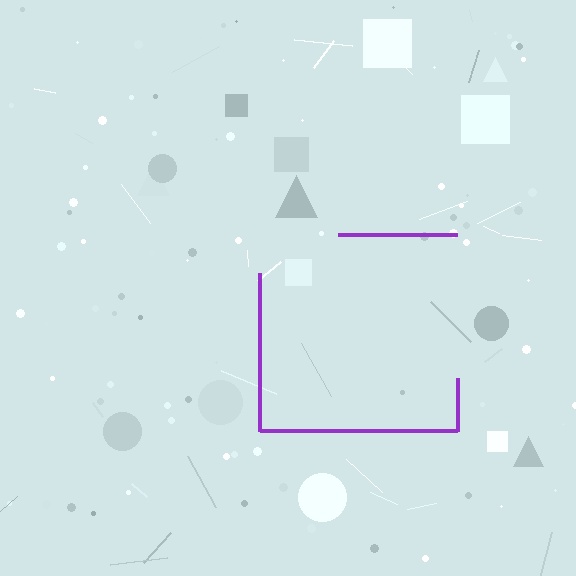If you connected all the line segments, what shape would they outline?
They would outline a square.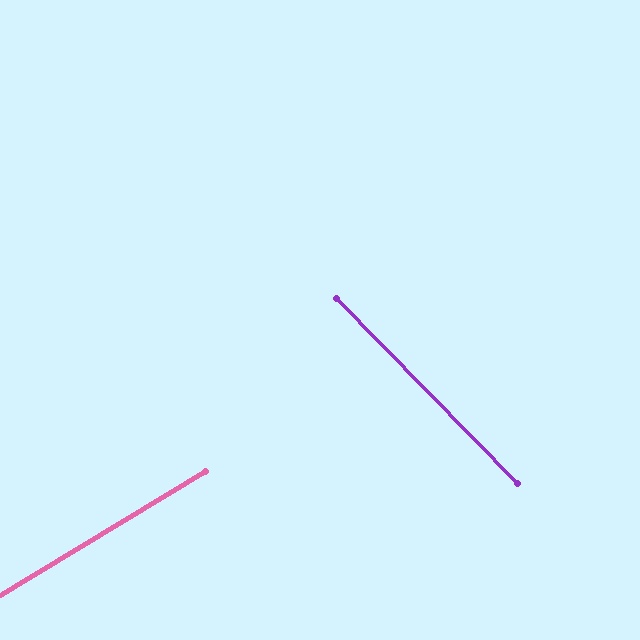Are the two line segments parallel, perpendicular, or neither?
Neither parallel nor perpendicular — they differ by about 77°.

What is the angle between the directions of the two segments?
Approximately 77 degrees.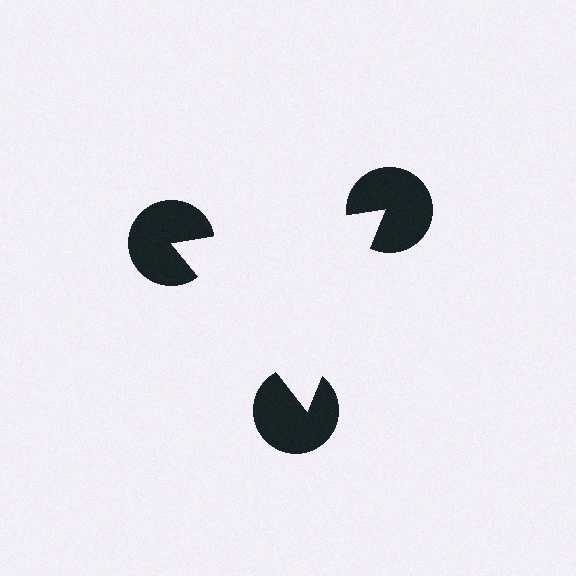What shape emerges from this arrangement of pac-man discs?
An illusory triangle — its edges are inferred from the aligned wedge cuts in the pac-man discs, not physically drawn.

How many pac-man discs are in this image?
There are 3 — one at each vertex of the illusory triangle.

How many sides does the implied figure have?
3 sides.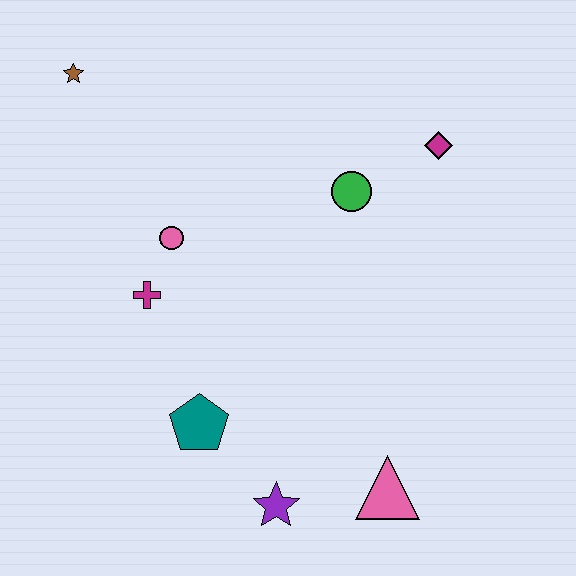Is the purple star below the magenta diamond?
Yes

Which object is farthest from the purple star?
The brown star is farthest from the purple star.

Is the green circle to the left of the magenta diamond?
Yes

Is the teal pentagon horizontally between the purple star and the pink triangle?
No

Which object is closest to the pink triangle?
The purple star is closest to the pink triangle.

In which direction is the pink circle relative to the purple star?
The pink circle is above the purple star.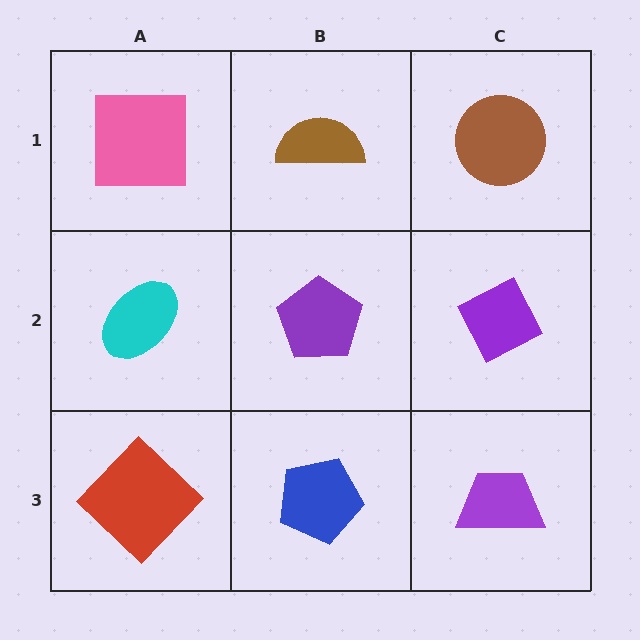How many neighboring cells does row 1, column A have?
2.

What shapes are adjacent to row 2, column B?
A brown semicircle (row 1, column B), a blue pentagon (row 3, column B), a cyan ellipse (row 2, column A), a purple diamond (row 2, column C).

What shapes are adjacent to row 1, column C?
A purple diamond (row 2, column C), a brown semicircle (row 1, column B).